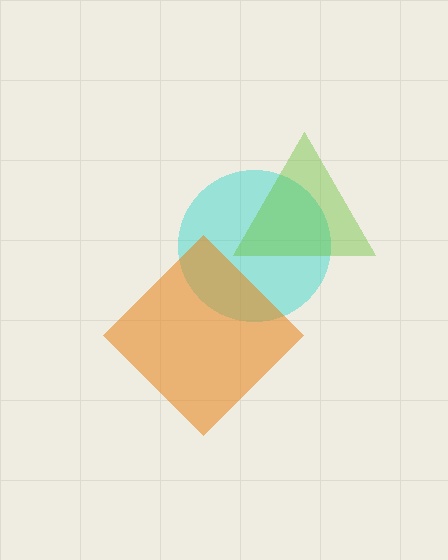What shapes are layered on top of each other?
The layered shapes are: a cyan circle, a lime triangle, an orange diamond.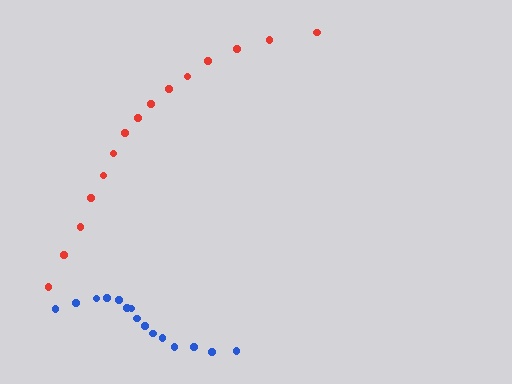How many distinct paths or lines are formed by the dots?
There are 2 distinct paths.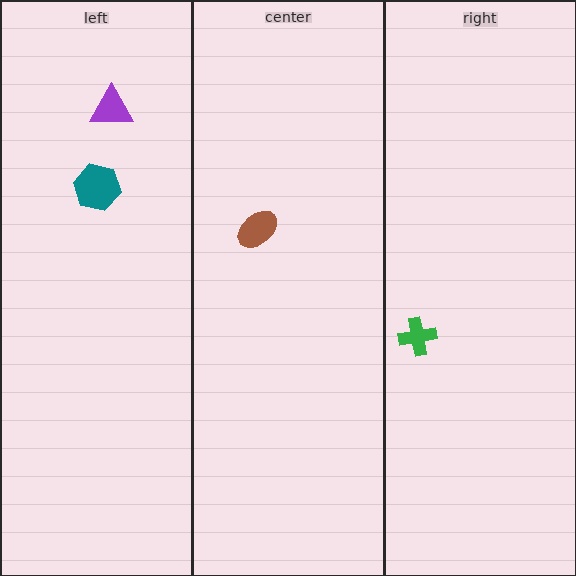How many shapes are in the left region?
2.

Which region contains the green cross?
The right region.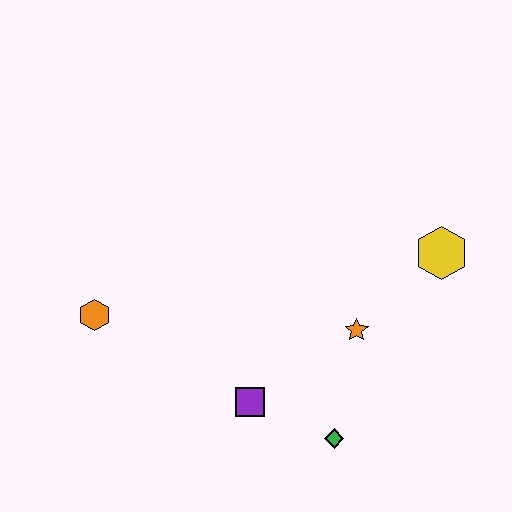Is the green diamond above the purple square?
No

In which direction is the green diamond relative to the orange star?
The green diamond is below the orange star.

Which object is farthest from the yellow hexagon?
The orange hexagon is farthest from the yellow hexagon.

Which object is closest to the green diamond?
The purple square is closest to the green diamond.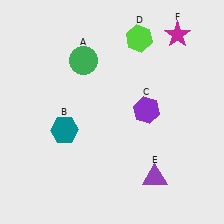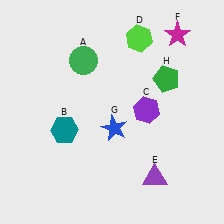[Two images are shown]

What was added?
A blue star (G), a green pentagon (H) were added in Image 2.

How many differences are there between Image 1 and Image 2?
There are 2 differences between the two images.